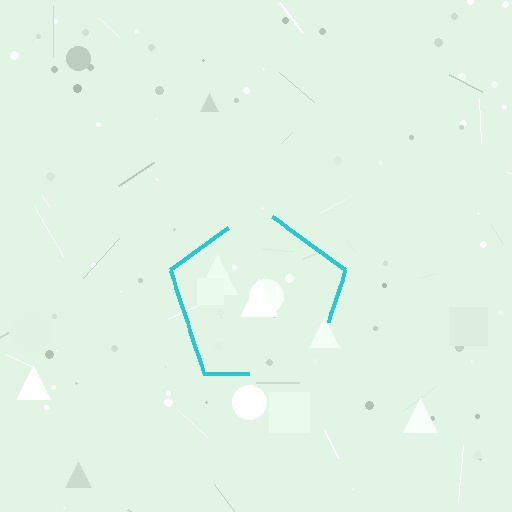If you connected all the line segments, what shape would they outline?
They would outline a pentagon.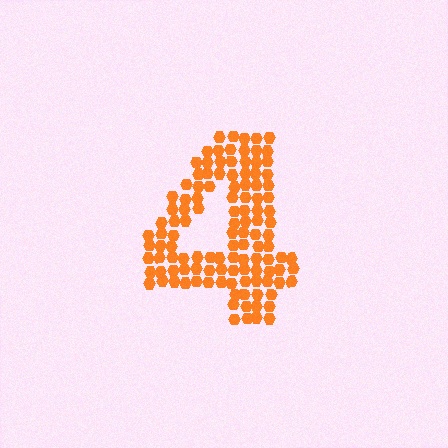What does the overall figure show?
The overall figure shows the digit 4.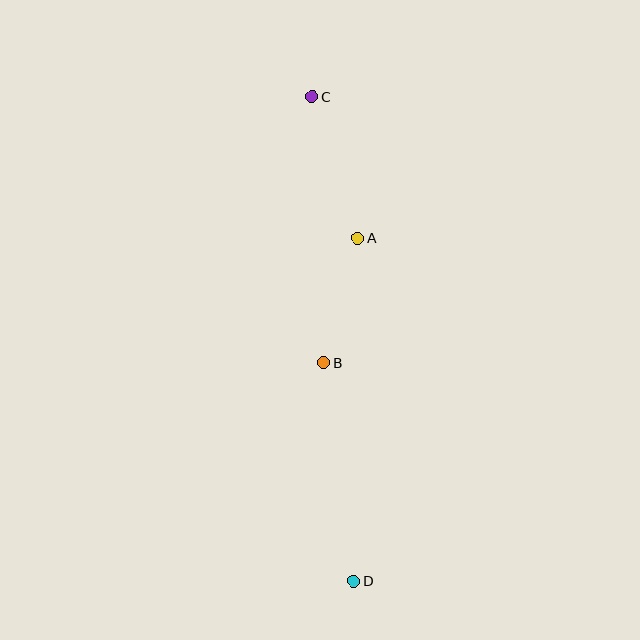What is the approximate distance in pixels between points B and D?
The distance between B and D is approximately 220 pixels.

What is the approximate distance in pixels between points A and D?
The distance between A and D is approximately 343 pixels.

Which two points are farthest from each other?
Points C and D are farthest from each other.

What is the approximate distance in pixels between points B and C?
The distance between B and C is approximately 266 pixels.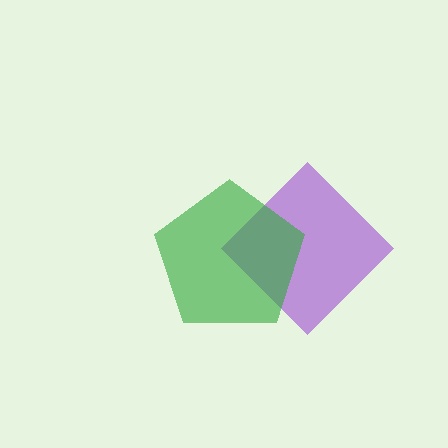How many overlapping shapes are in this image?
There are 2 overlapping shapes in the image.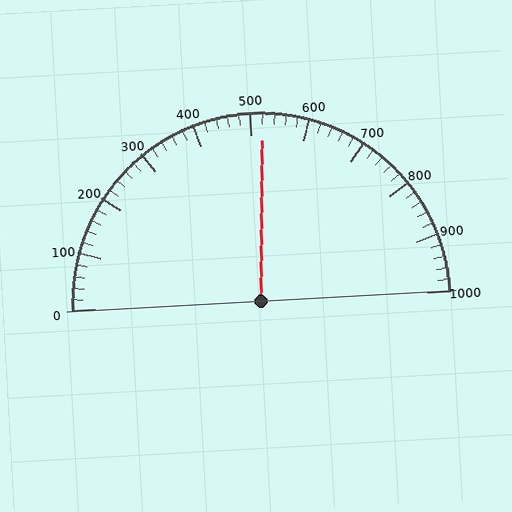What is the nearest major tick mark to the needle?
The nearest major tick mark is 500.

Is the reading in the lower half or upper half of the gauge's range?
The reading is in the upper half of the range (0 to 1000).